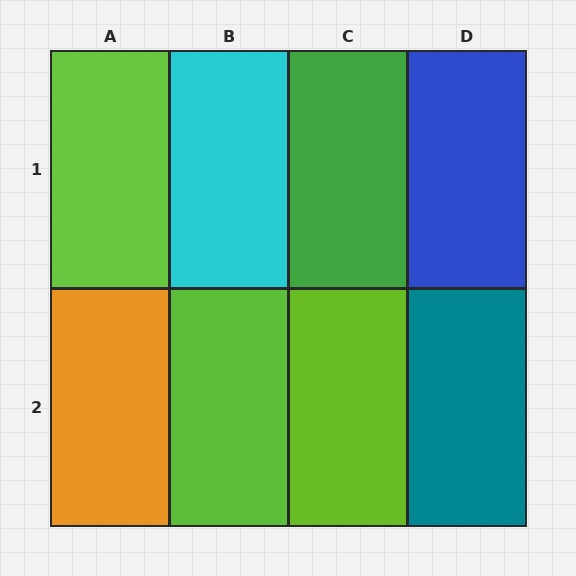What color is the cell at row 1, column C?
Green.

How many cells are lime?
3 cells are lime.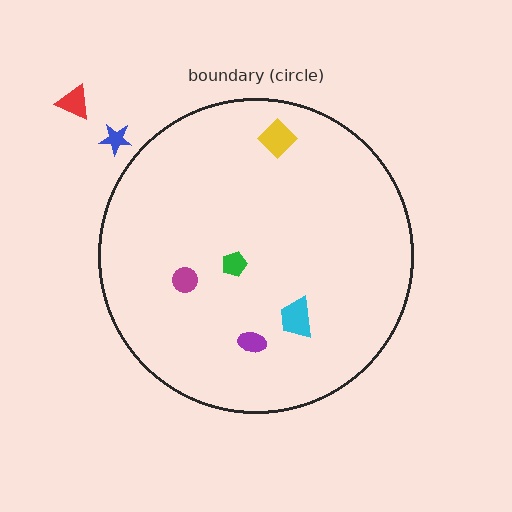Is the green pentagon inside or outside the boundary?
Inside.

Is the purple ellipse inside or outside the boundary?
Inside.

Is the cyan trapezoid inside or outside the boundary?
Inside.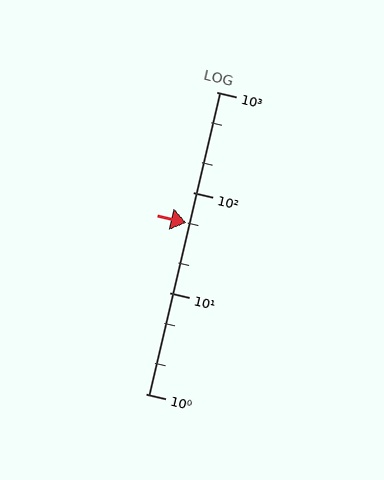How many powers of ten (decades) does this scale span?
The scale spans 3 decades, from 1 to 1000.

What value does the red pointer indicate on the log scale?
The pointer indicates approximately 50.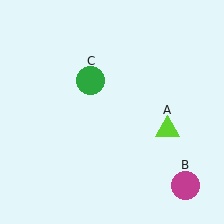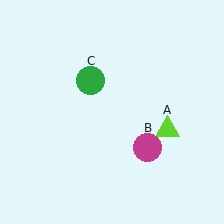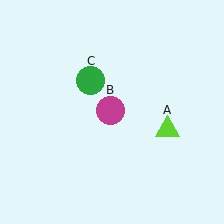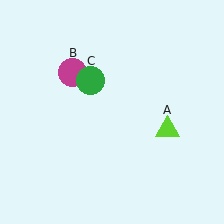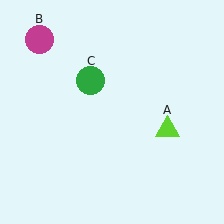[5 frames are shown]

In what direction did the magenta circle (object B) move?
The magenta circle (object B) moved up and to the left.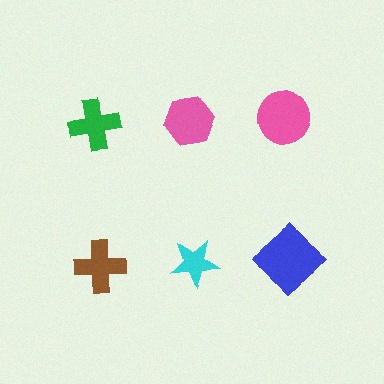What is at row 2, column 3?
A blue diamond.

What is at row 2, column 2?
A cyan star.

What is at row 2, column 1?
A brown cross.